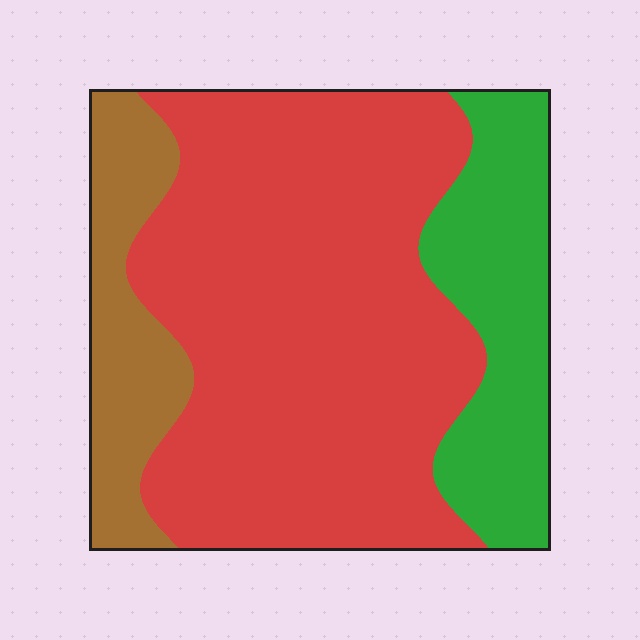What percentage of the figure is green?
Green covers 21% of the figure.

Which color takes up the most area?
Red, at roughly 65%.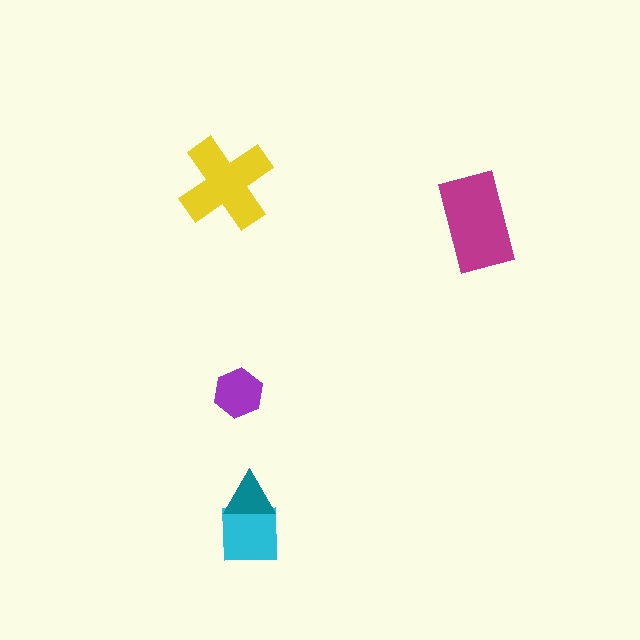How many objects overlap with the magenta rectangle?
0 objects overlap with the magenta rectangle.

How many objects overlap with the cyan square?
1 object overlaps with the cyan square.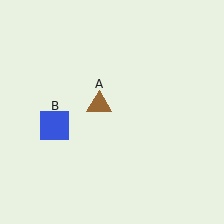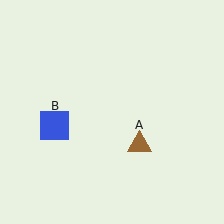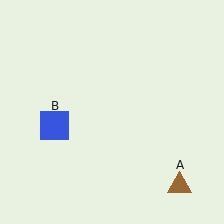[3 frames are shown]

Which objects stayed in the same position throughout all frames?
Blue square (object B) remained stationary.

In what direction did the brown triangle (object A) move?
The brown triangle (object A) moved down and to the right.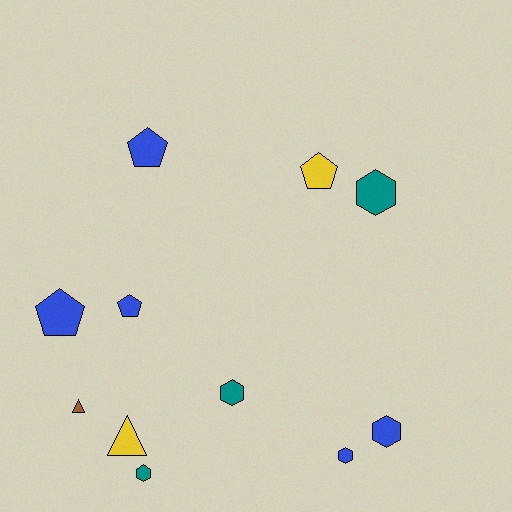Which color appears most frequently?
Blue, with 5 objects.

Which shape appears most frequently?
Hexagon, with 5 objects.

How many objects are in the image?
There are 11 objects.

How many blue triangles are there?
There are no blue triangles.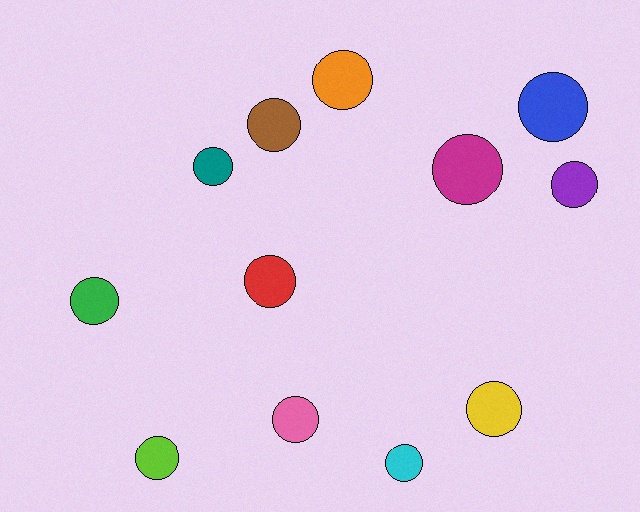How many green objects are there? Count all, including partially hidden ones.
There is 1 green object.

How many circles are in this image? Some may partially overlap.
There are 12 circles.